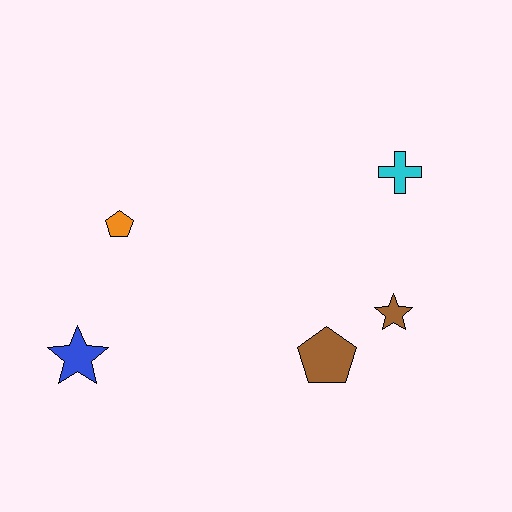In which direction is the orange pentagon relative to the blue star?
The orange pentagon is above the blue star.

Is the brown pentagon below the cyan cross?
Yes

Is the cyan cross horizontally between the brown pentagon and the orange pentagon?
No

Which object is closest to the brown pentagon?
The brown star is closest to the brown pentagon.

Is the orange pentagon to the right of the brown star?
No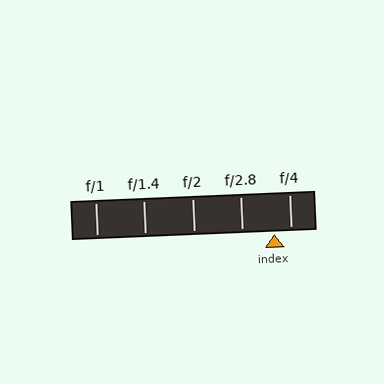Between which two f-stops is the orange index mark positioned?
The index mark is between f/2.8 and f/4.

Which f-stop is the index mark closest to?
The index mark is closest to f/4.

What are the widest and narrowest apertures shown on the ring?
The widest aperture shown is f/1 and the narrowest is f/4.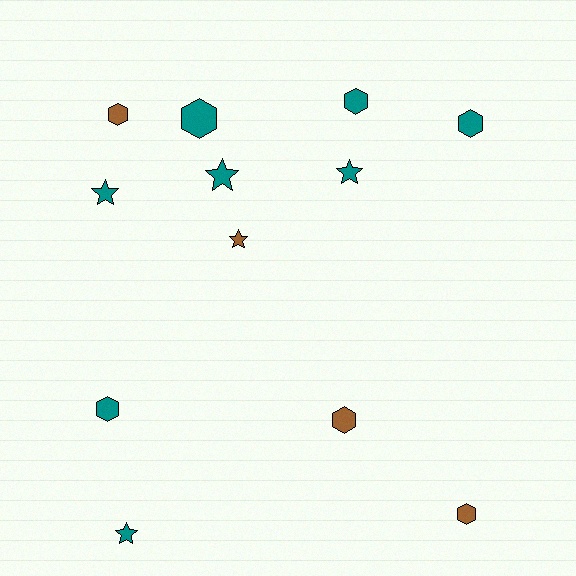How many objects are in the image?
There are 12 objects.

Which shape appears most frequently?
Hexagon, with 7 objects.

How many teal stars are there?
There are 4 teal stars.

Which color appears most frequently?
Teal, with 8 objects.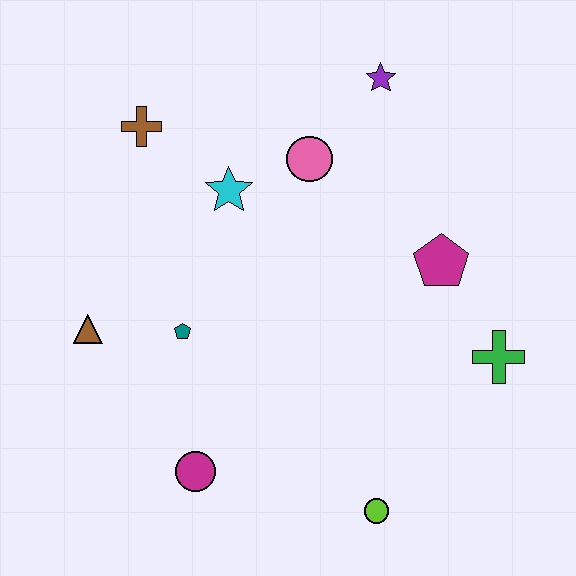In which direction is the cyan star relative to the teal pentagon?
The cyan star is above the teal pentagon.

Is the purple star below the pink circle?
No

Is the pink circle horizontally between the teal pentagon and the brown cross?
No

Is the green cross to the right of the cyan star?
Yes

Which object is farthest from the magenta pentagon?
The brown triangle is farthest from the magenta pentagon.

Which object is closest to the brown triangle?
The teal pentagon is closest to the brown triangle.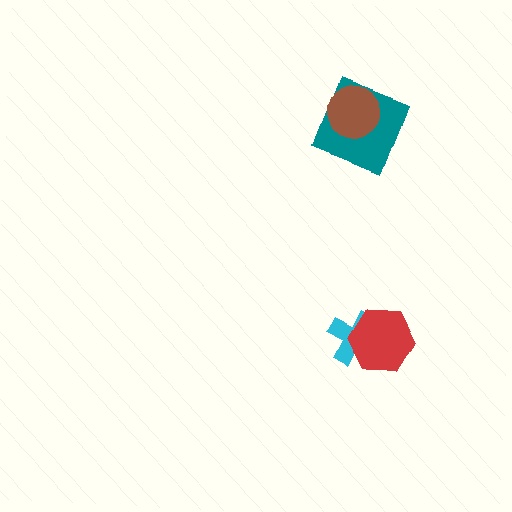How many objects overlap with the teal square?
1 object overlaps with the teal square.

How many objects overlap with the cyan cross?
1 object overlaps with the cyan cross.